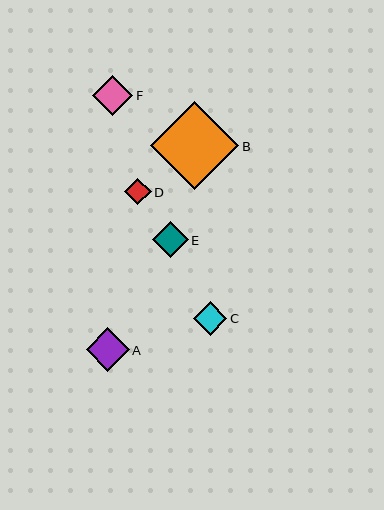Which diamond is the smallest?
Diamond D is the smallest with a size of approximately 26 pixels.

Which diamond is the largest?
Diamond B is the largest with a size of approximately 88 pixels.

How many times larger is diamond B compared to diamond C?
Diamond B is approximately 2.6 times the size of diamond C.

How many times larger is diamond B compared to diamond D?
Diamond B is approximately 3.4 times the size of diamond D.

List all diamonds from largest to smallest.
From largest to smallest: B, A, F, E, C, D.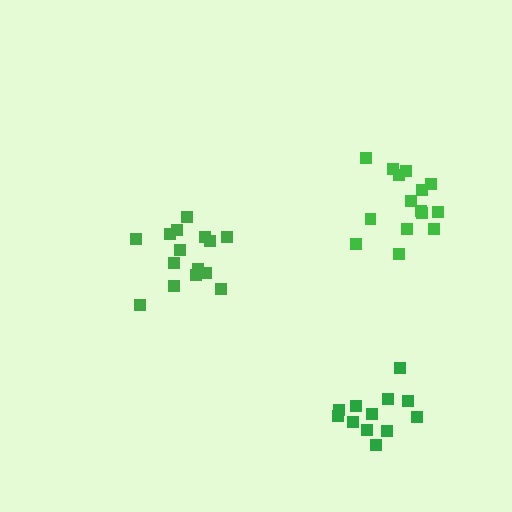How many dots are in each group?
Group 1: 15 dots, Group 2: 15 dots, Group 3: 12 dots (42 total).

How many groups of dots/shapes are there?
There are 3 groups.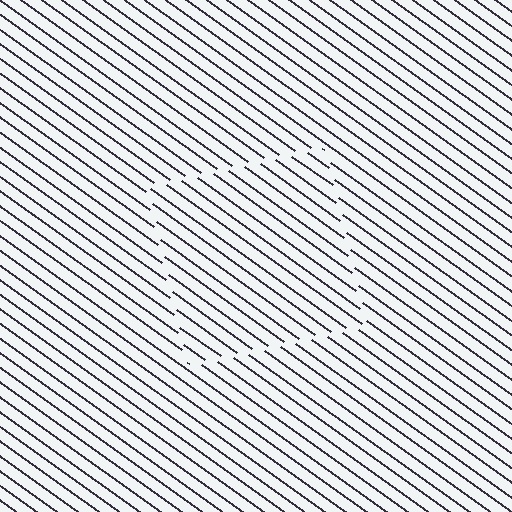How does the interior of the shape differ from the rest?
The interior of the shape contains the same grating, shifted by half a period — the contour is defined by the phase discontinuity where line-ends from the inner and outer gratings abut.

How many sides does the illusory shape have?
4 sides — the line-ends trace a square.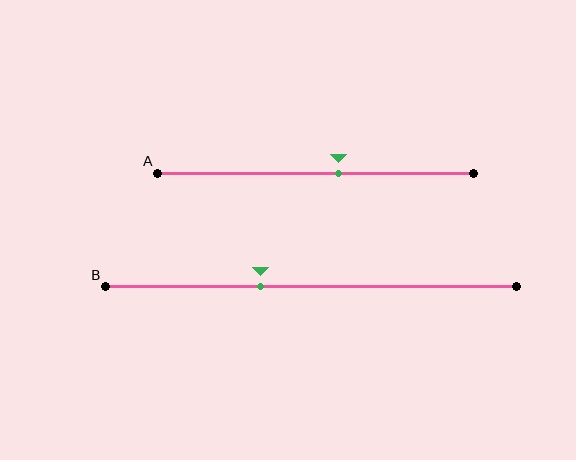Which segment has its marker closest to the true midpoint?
Segment A has its marker closest to the true midpoint.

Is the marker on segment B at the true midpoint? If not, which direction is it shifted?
No, the marker on segment B is shifted to the left by about 12% of the segment length.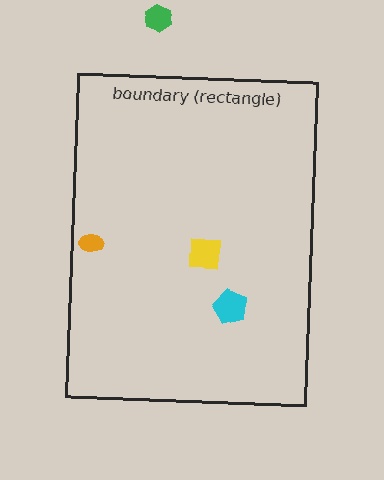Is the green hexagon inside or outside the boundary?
Outside.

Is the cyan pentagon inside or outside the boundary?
Inside.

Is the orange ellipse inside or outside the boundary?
Inside.